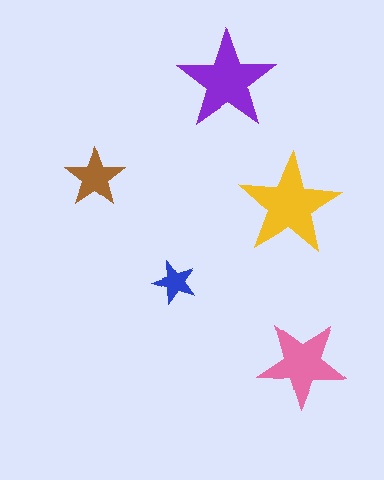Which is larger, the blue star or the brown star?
The brown one.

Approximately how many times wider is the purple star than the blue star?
About 2.5 times wider.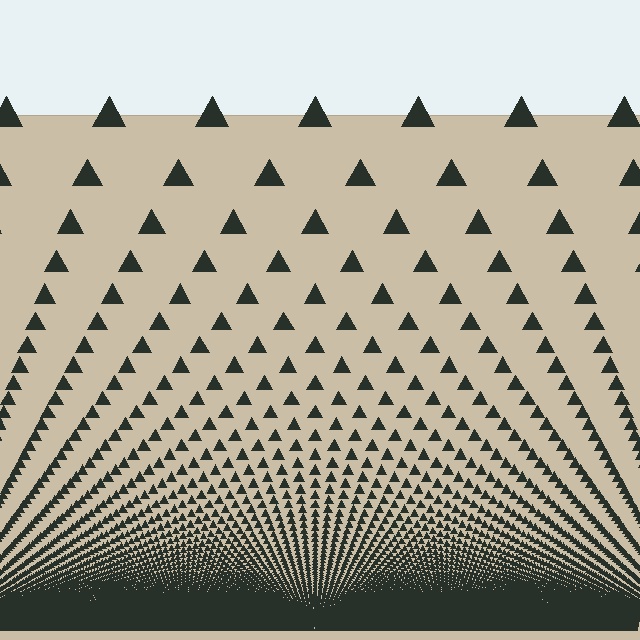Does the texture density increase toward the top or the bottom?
Density increases toward the bottom.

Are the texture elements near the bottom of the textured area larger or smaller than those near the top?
Smaller. The gradient is inverted — elements near the bottom are smaller and denser.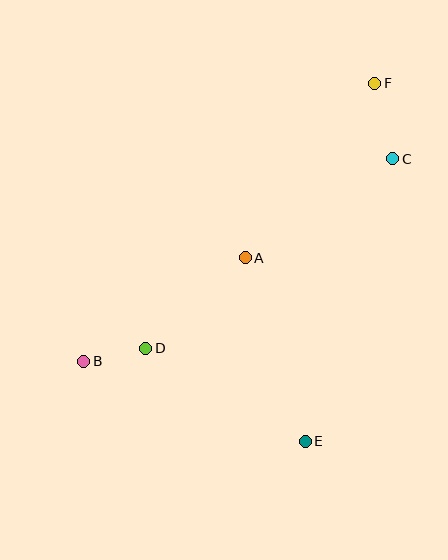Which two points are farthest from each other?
Points B and F are farthest from each other.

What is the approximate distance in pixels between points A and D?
The distance between A and D is approximately 134 pixels.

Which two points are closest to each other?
Points B and D are closest to each other.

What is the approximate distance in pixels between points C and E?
The distance between C and E is approximately 296 pixels.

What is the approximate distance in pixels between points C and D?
The distance between C and D is approximately 311 pixels.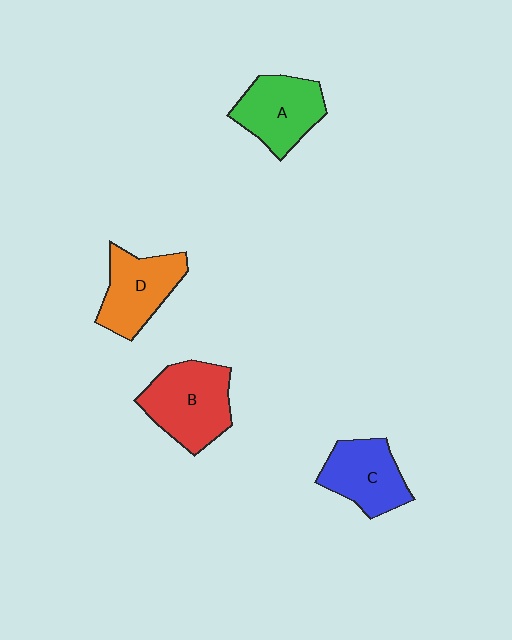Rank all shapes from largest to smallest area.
From largest to smallest: B (red), A (green), D (orange), C (blue).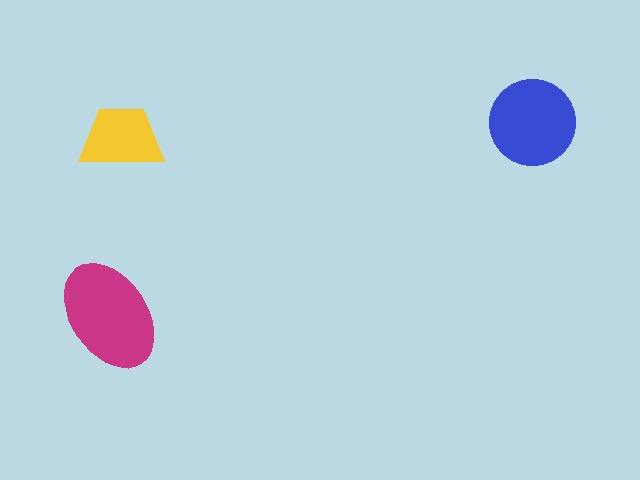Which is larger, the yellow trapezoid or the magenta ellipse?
The magenta ellipse.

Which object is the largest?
The magenta ellipse.